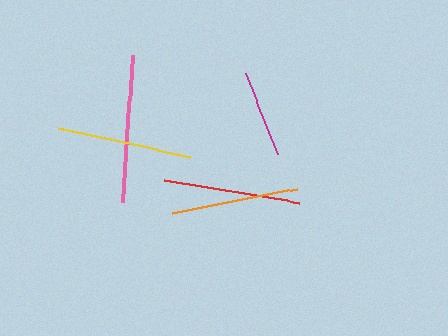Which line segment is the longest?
The pink line is the longest at approximately 148 pixels.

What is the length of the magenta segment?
The magenta segment is approximately 87 pixels long.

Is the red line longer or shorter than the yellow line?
The red line is longer than the yellow line.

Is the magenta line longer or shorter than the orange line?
The orange line is longer than the magenta line.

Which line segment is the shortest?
The magenta line is the shortest at approximately 87 pixels.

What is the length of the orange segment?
The orange segment is approximately 127 pixels long.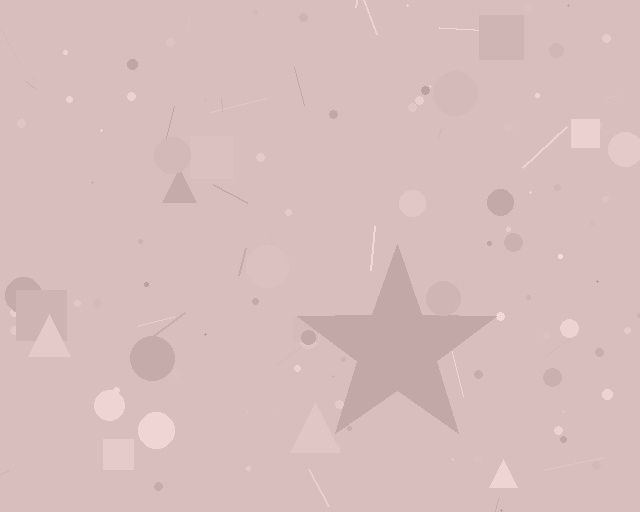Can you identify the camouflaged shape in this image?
The camouflaged shape is a star.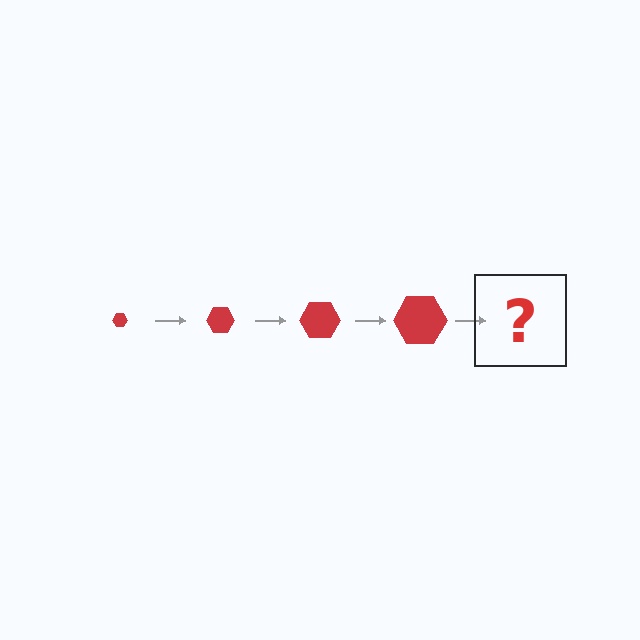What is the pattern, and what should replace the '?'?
The pattern is that the hexagon gets progressively larger each step. The '?' should be a red hexagon, larger than the previous one.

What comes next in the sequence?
The next element should be a red hexagon, larger than the previous one.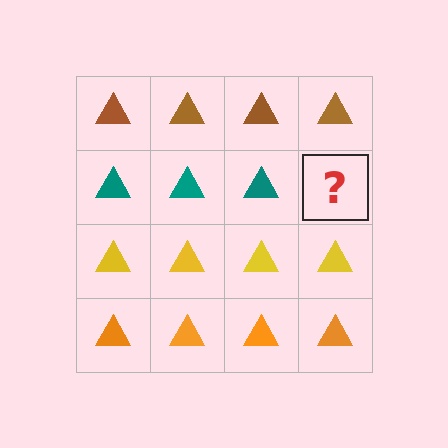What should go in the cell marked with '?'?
The missing cell should contain a teal triangle.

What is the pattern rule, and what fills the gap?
The rule is that each row has a consistent color. The gap should be filled with a teal triangle.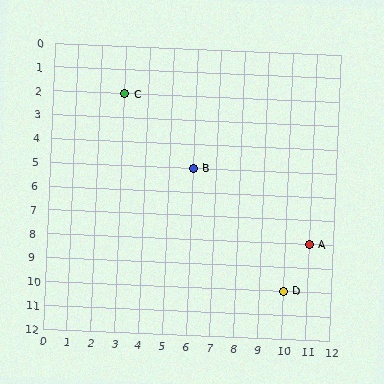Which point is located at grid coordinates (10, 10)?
Point D is at (10, 10).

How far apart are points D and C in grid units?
Points D and C are 7 columns and 8 rows apart (about 10.6 grid units diagonally).